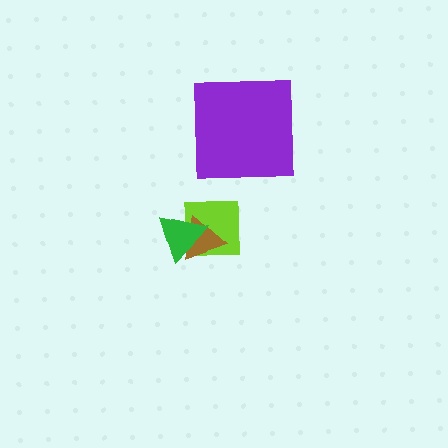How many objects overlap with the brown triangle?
2 objects overlap with the brown triangle.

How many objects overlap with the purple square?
0 objects overlap with the purple square.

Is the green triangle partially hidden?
No, no other shape covers it.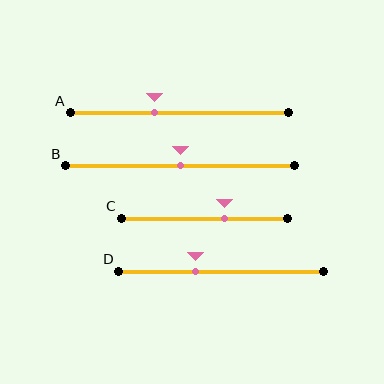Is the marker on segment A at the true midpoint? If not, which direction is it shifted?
No, the marker on segment A is shifted to the left by about 12% of the segment length.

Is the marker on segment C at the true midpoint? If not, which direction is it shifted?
No, the marker on segment C is shifted to the right by about 12% of the segment length.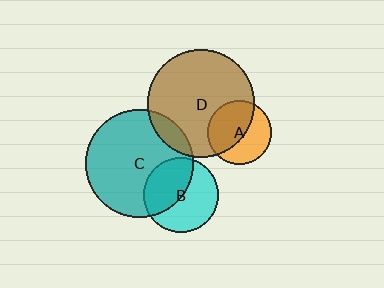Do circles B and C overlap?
Yes.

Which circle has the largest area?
Circle C (teal).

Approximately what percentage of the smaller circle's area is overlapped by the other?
Approximately 45%.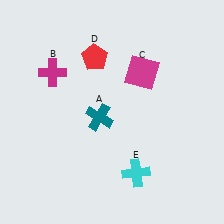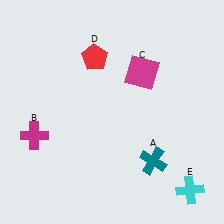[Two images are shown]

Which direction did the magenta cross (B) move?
The magenta cross (B) moved down.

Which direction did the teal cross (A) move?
The teal cross (A) moved right.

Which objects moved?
The objects that moved are: the teal cross (A), the magenta cross (B), the cyan cross (E).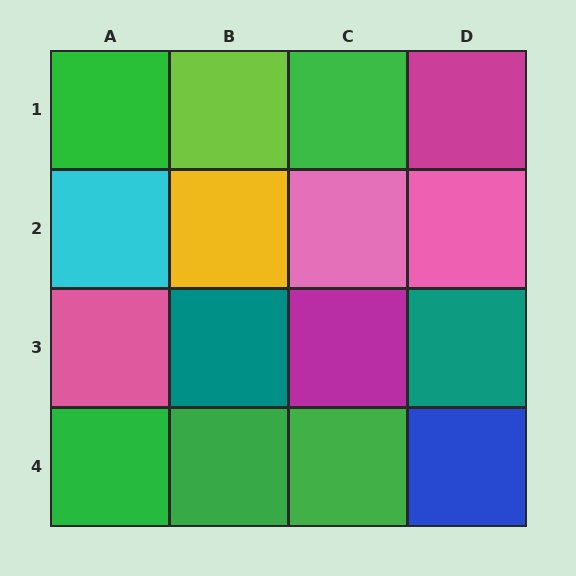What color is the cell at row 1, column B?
Lime.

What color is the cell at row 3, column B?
Teal.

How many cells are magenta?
2 cells are magenta.